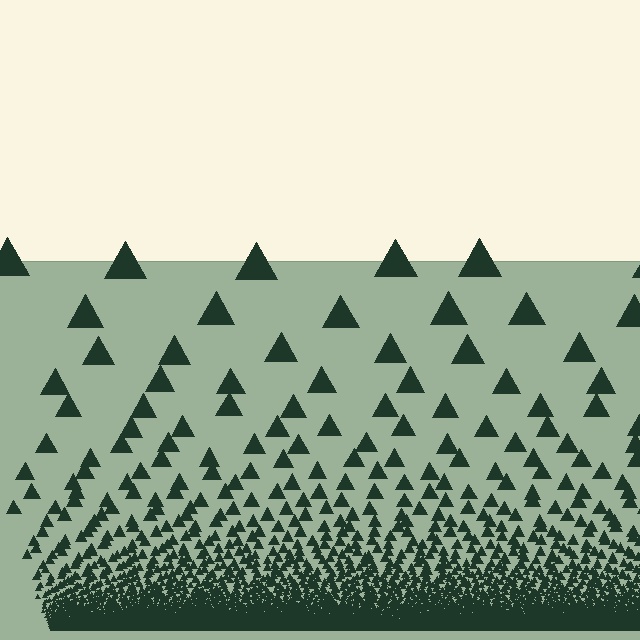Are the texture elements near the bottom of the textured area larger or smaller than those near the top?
Smaller. The gradient is inverted — elements near the bottom are smaller and denser.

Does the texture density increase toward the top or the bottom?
Density increases toward the bottom.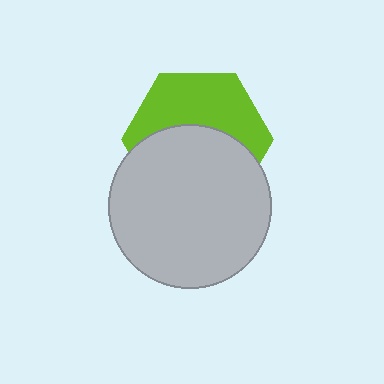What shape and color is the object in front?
The object in front is a light gray circle.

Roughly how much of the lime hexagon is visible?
About half of it is visible (roughly 47%).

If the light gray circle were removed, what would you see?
You would see the complete lime hexagon.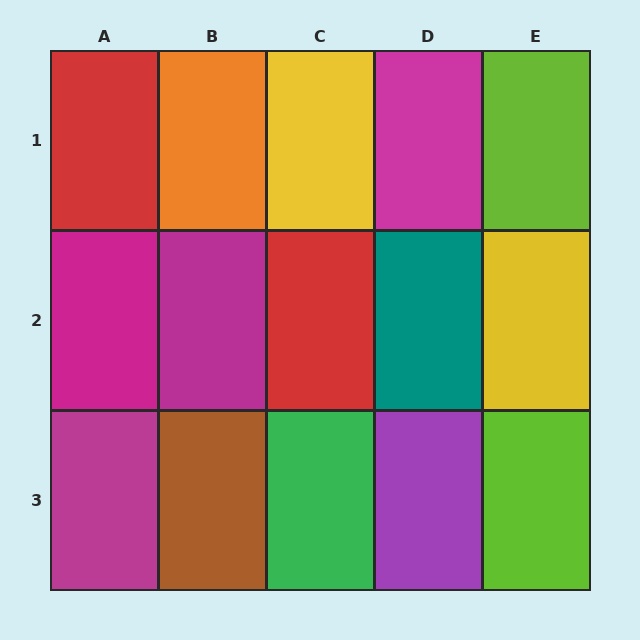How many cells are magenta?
4 cells are magenta.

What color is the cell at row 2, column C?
Red.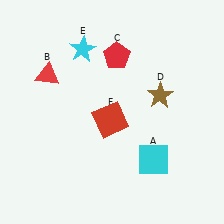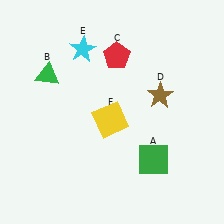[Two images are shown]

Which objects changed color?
A changed from cyan to green. B changed from red to green. F changed from red to yellow.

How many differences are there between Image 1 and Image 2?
There are 3 differences between the two images.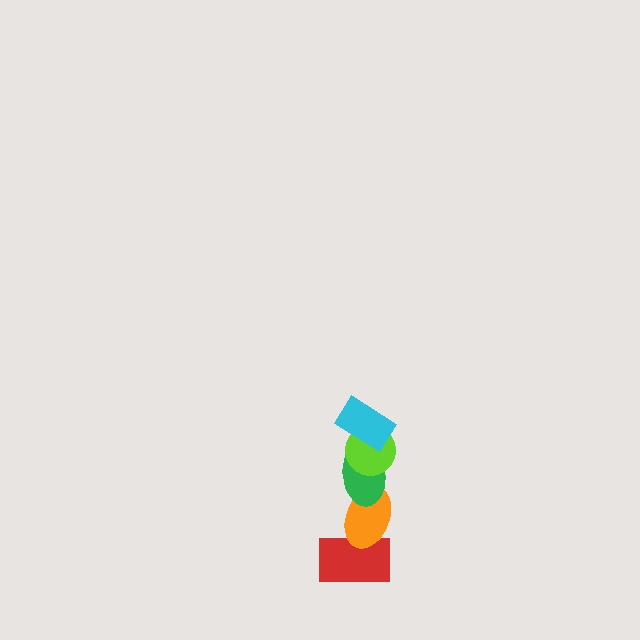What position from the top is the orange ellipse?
The orange ellipse is 4th from the top.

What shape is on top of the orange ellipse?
The green ellipse is on top of the orange ellipse.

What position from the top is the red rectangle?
The red rectangle is 5th from the top.